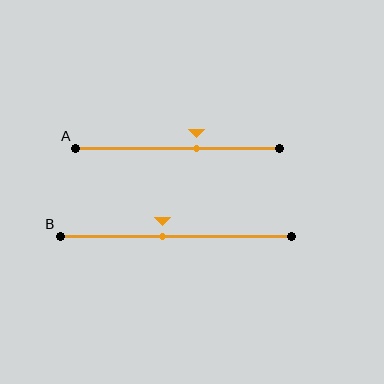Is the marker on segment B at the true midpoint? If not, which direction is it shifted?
No, the marker on segment B is shifted to the left by about 6% of the segment length.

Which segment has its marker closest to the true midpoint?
Segment B has its marker closest to the true midpoint.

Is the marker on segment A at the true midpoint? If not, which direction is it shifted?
No, the marker on segment A is shifted to the right by about 10% of the segment length.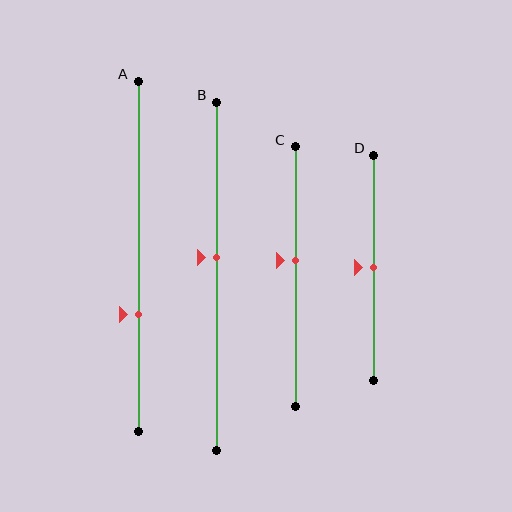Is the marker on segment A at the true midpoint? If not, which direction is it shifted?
No, the marker on segment A is shifted downward by about 17% of the segment length.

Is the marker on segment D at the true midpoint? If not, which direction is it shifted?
Yes, the marker on segment D is at the true midpoint.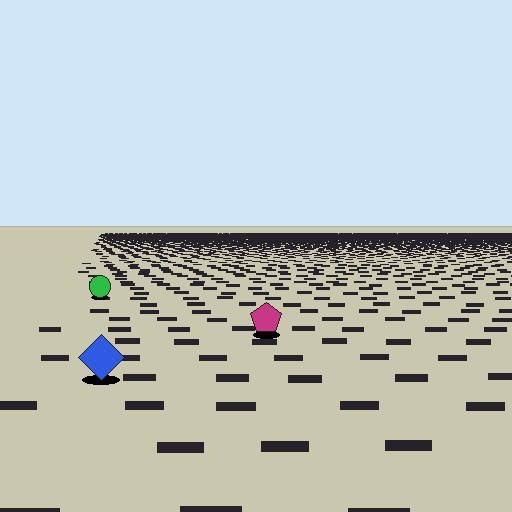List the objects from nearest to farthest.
From nearest to farthest: the blue diamond, the magenta pentagon, the green circle.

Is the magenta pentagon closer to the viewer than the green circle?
Yes. The magenta pentagon is closer — you can tell from the texture gradient: the ground texture is coarser near it.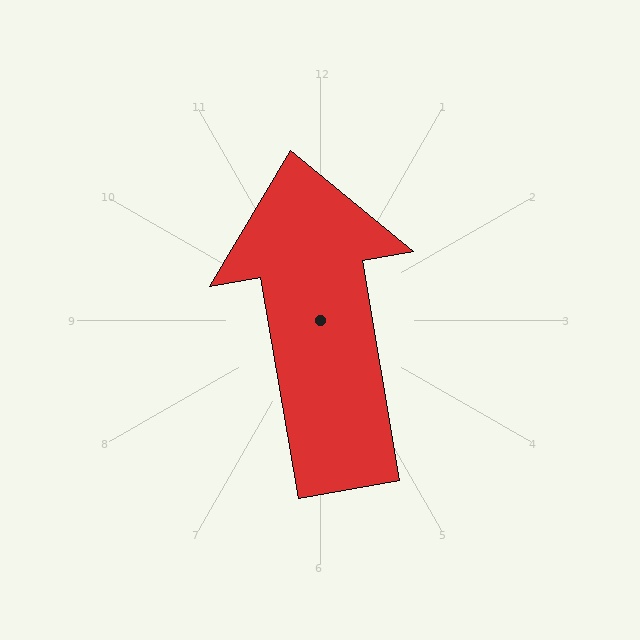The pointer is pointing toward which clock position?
Roughly 12 o'clock.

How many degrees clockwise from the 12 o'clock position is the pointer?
Approximately 350 degrees.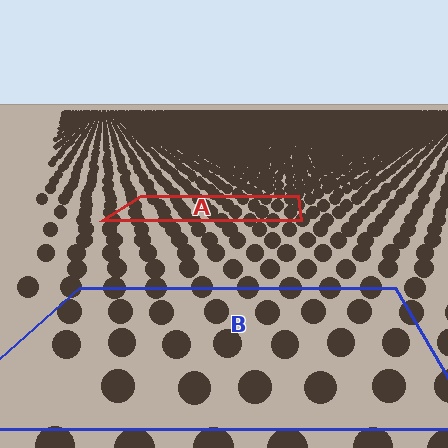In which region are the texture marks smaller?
The texture marks are smaller in region A, because it is farther away.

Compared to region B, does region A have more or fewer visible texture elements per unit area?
Region A has more texture elements per unit area — they are packed more densely because it is farther away.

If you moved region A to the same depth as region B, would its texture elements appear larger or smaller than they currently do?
They would appear larger. At a closer depth, the same texture elements are projected at a bigger on-screen size.